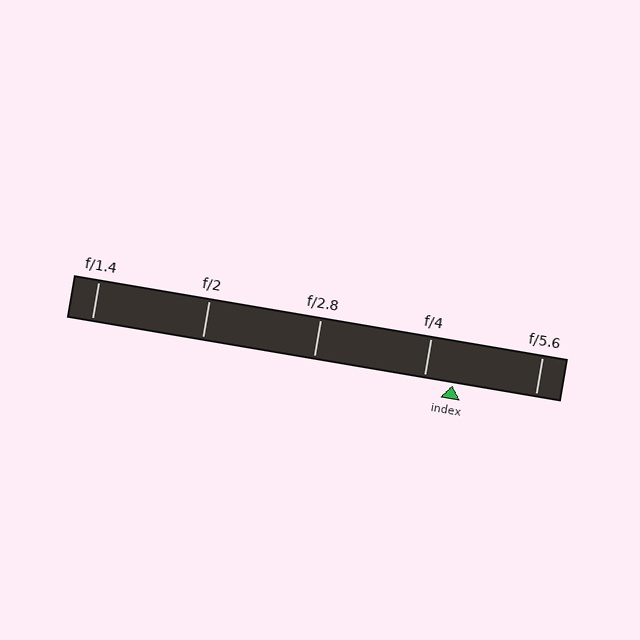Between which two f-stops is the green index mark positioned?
The index mark is between f/4 and f/5.6.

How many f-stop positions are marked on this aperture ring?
There are 5 f-stop positions marked.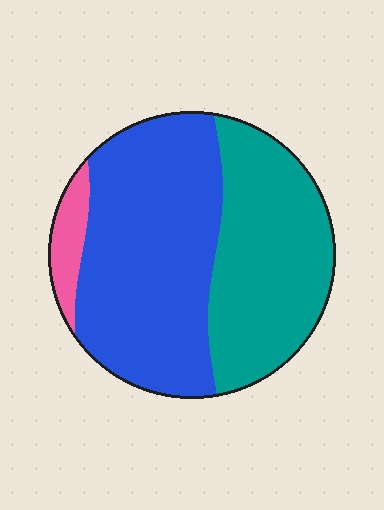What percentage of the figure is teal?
Teal covers about 40% of the figure.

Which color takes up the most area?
Blue, at roughly 55%.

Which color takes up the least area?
Pink, at roughly 5%.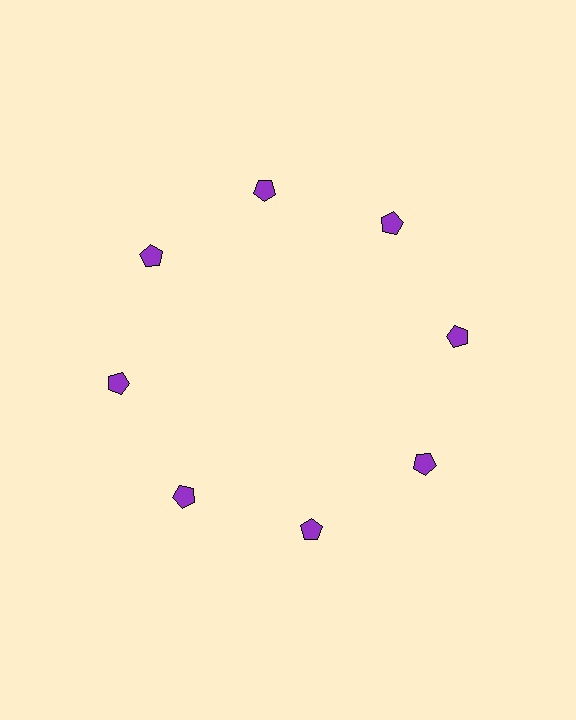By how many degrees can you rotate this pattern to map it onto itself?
The pattern maps onto itself every 45 degrees of rotation.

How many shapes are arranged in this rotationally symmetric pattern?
There are 8 shapes, arranged in 8 groups of 1.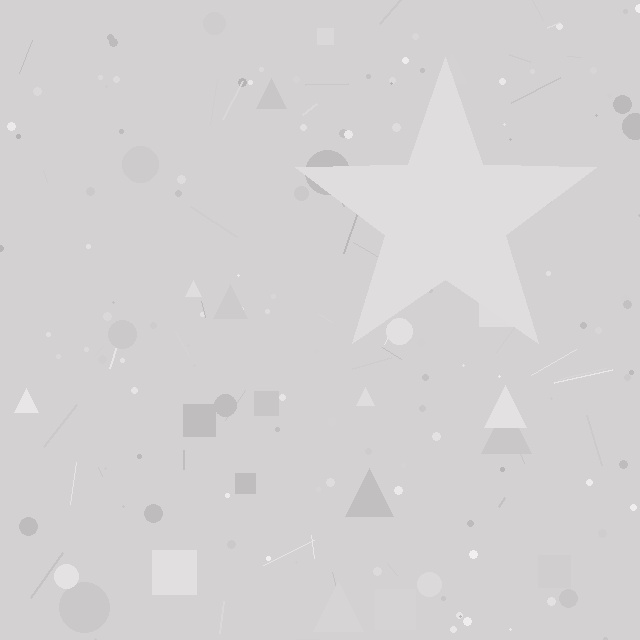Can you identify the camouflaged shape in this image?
The camouflaged shape is a star.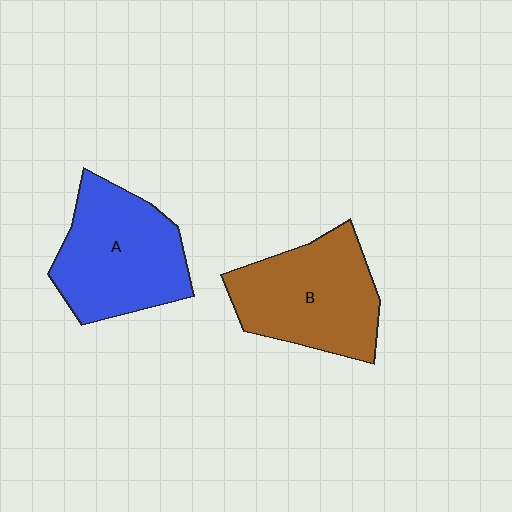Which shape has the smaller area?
Shape B (brown).